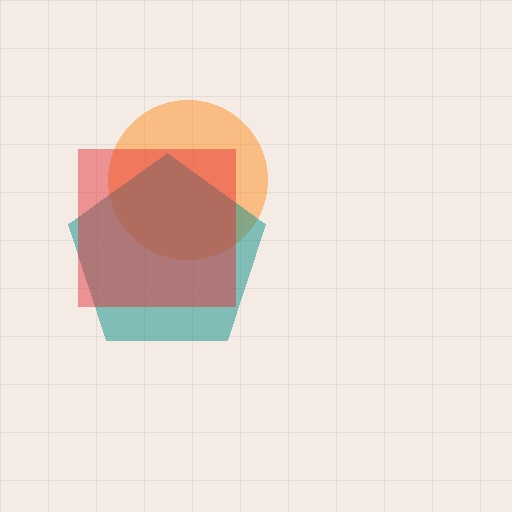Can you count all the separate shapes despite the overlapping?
Yes, there are 3 separate shapes.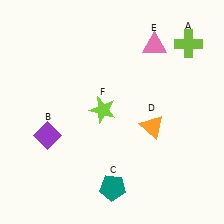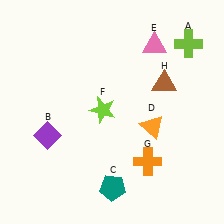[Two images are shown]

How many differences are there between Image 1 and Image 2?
There are 2 differences between the two images.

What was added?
An orange cross (G), a brown triangle (H) were added in Image 2.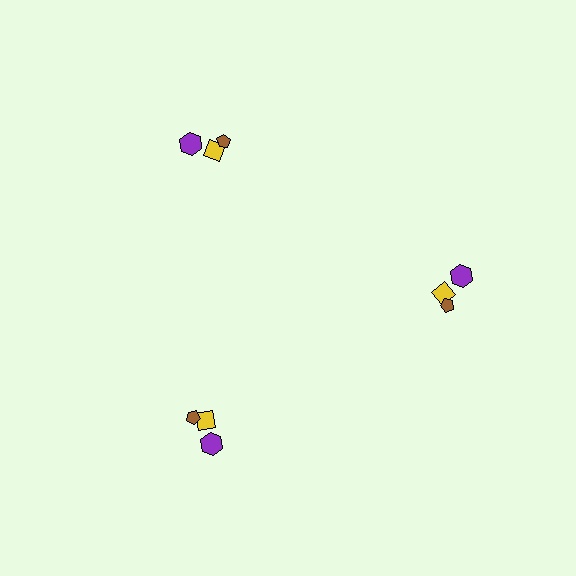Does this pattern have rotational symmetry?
Yes, this pattern has 3-fold rotational symmetry. It looks the same after rotating 120 degrees around the center.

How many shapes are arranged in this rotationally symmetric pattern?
There are 9 shapes, arranged in 3 groups of 3.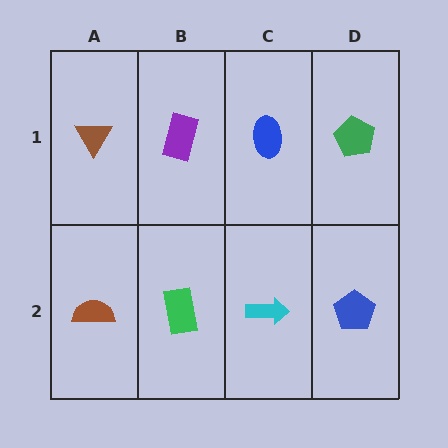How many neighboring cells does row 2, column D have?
2.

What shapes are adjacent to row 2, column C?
A blue ellipse (row 1, column C), a green rectangle (row 2, column B), a blue pentagon (row 2, column D).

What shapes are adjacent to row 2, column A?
A brown triangle (row 1, column A), a green rectangle (row 2, column B).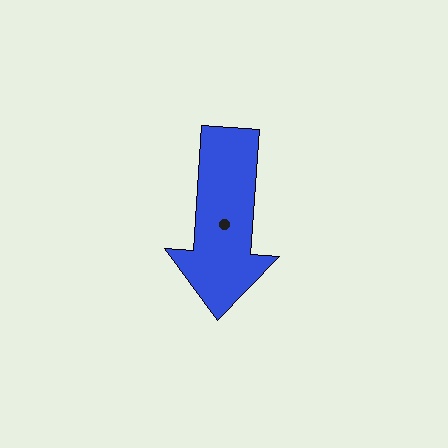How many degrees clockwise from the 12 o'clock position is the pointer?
Approximately 184 degrees.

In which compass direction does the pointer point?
South.